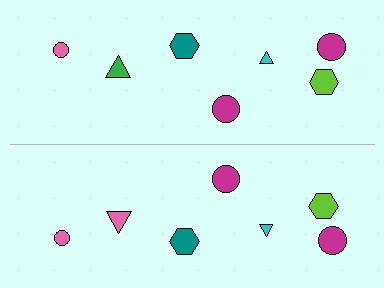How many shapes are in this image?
There are 14 shapes in this image.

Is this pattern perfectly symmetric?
No, the pattern is not perfectly symmetric. The pink triangle on the bottom side breaks the symmetry — its mirror counterpart is green.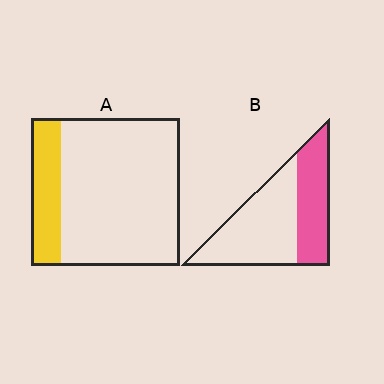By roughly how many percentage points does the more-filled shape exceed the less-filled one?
By roughly 20 percentage points (B over A).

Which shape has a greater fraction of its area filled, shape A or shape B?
Shape B.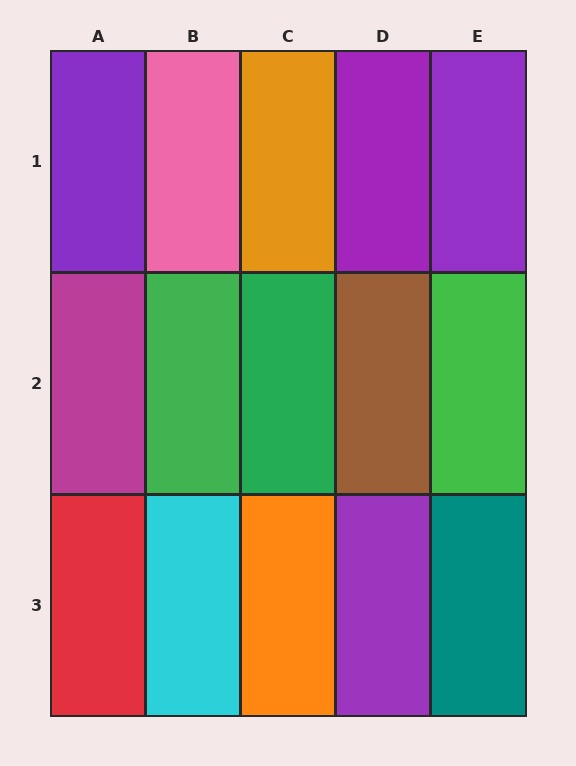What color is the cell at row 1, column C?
Orange.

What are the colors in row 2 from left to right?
Magenta, green, green, brown, green.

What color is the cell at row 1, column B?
Pink.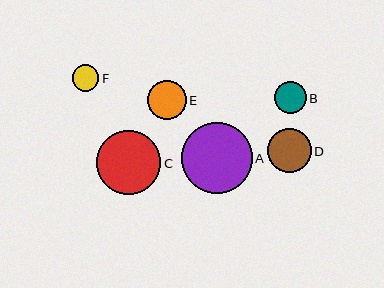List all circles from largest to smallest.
From largest to smallest: A, C, D, E, B, F.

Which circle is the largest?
Circle A is the largest with a size of approximately 71 pixels.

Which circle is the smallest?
Circle F is the smallest with a size of approximately 27 pixels.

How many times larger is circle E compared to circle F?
Circle E is approximately 1.5 times the size of circle F.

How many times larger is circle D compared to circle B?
Circle D is approximately 1.4 times the size of circle B.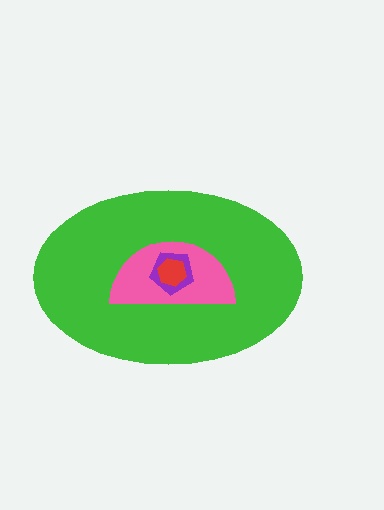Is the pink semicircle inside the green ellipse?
Yes.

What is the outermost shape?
The green ellipse.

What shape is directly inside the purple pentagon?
The red hexagon.